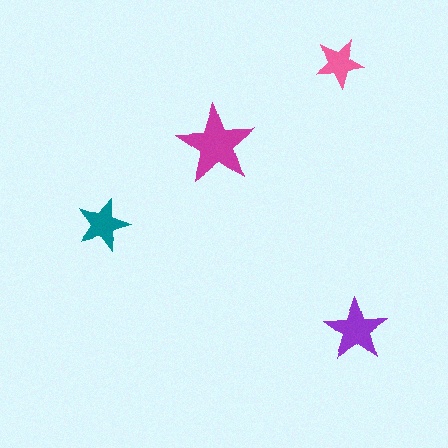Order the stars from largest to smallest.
the magenta one, the purple one, the teal one, the pink one.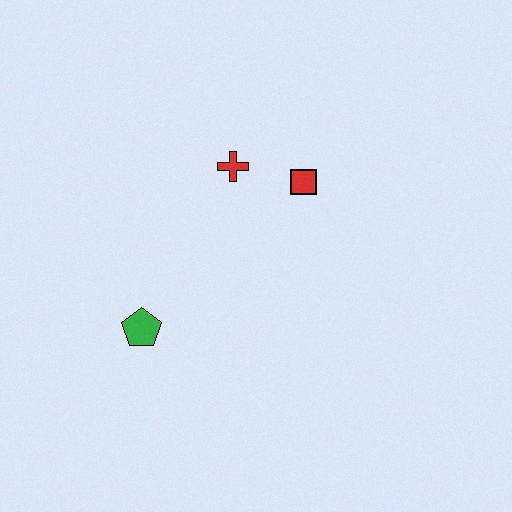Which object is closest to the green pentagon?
The red cross is closest to the green pentagon.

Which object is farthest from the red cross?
The green pentagon is farthest from the red cross.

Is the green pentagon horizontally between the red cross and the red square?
No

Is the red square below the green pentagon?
No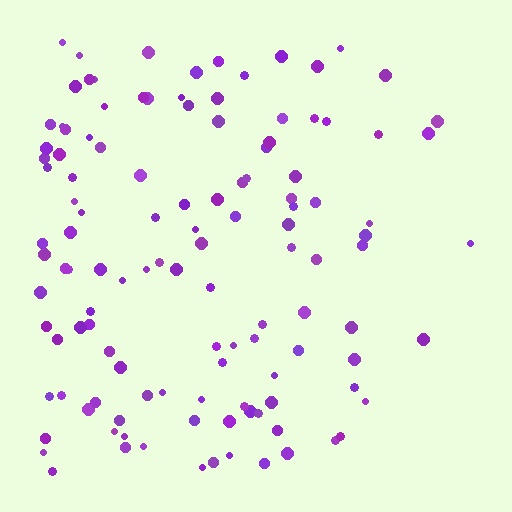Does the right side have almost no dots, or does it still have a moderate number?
Still a moderate number, just noticeably fewer than the left.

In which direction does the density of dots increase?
From right to left, with the left side densest.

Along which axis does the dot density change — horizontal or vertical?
Horizontal.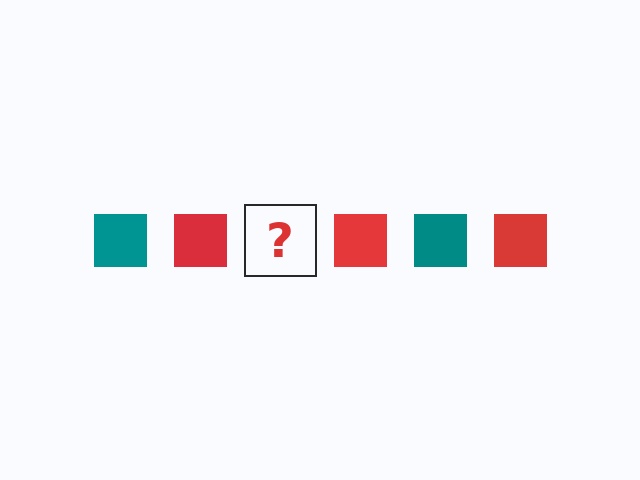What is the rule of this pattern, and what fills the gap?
The rule is that the pattern cycles through teal, red squares. The gap should be filled with a teal square.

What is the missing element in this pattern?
The missing element is a teal square.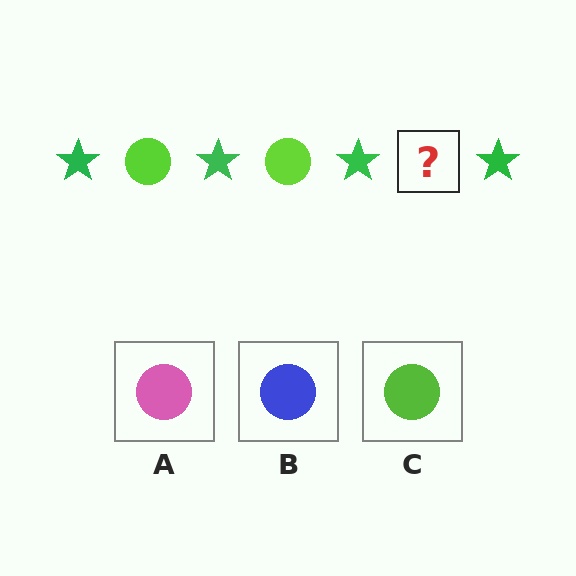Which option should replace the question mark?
Option C.